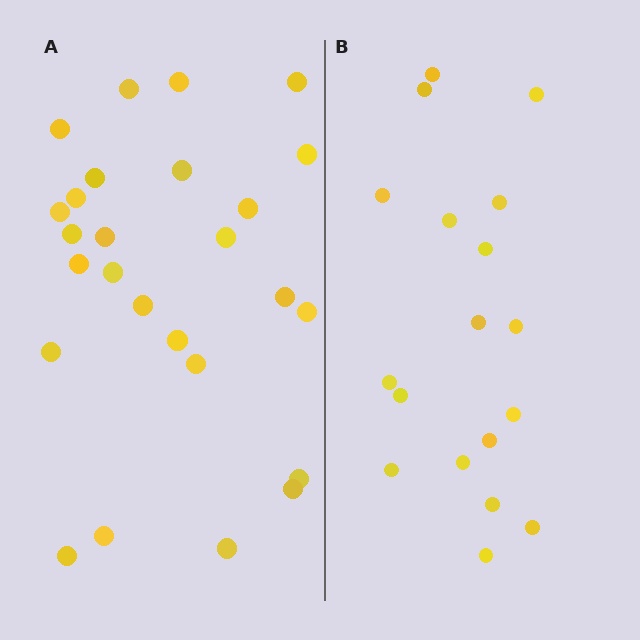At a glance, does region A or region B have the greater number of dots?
Region A (the left region) has more dots.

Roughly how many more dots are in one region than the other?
Region A has roughly 8 or so more dots than region B.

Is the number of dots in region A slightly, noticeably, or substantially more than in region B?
Region A has noticeably more, but not dramatically so. The ratio is roughly 1.4 to 1.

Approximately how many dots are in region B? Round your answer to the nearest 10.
About 20 dots. (The exact count is 18, which rounds to 20.)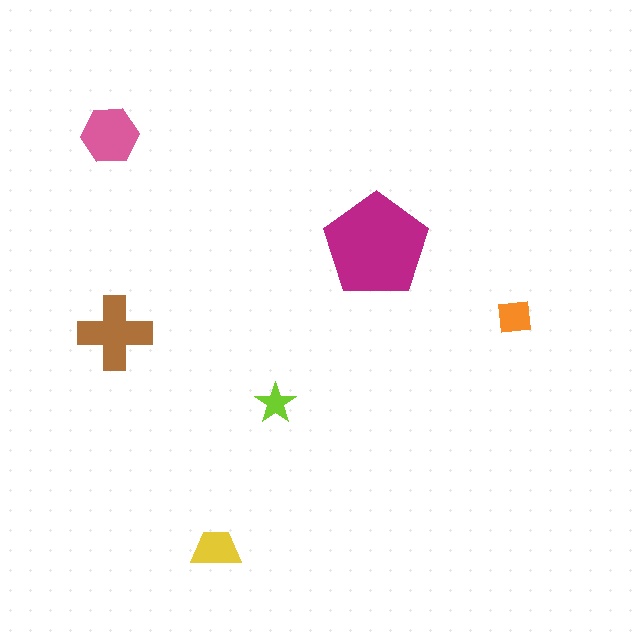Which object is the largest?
The magenta pentagon.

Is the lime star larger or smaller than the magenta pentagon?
Smaller.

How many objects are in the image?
There are 6 objects in the image.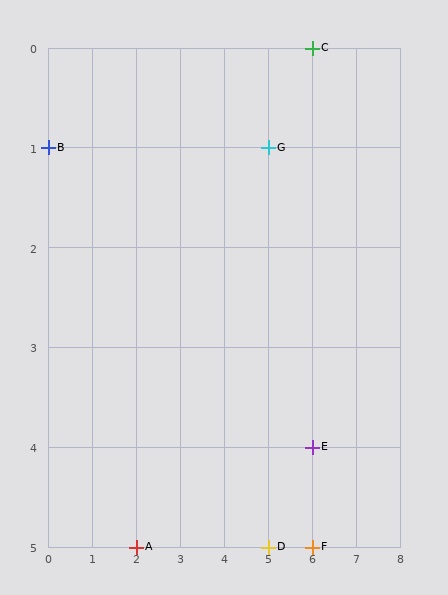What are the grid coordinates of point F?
Point F is at grid coordinates (6, 5).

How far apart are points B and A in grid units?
Points B and A are 2 columns and 4 rows apart (about 4.5 grid units diagonally).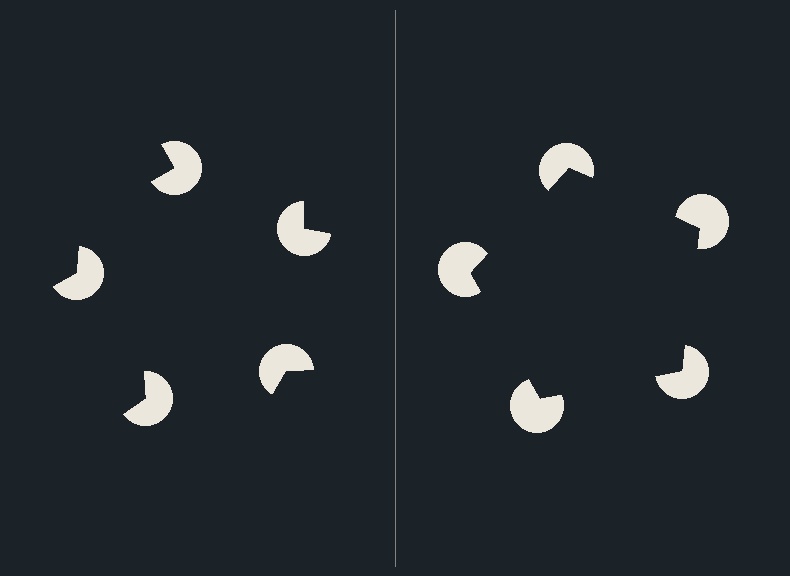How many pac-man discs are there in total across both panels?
10 — 5 on each side.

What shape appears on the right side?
An illusory pentagon.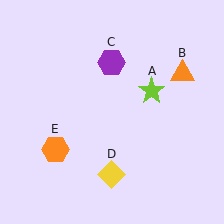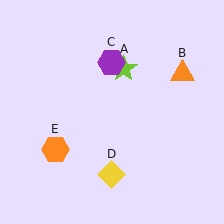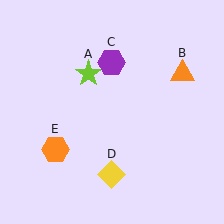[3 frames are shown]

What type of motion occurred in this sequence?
The lime star (object A) rotated counterclockwise around the center of the scene.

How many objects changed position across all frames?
1 object changed position: lime star (object A).